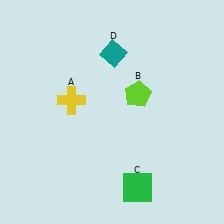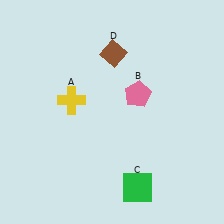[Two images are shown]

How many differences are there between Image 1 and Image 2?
There are 2 differences between the two images.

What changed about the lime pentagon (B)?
In Image 1, B is lime. In Image 2, it changed to pink.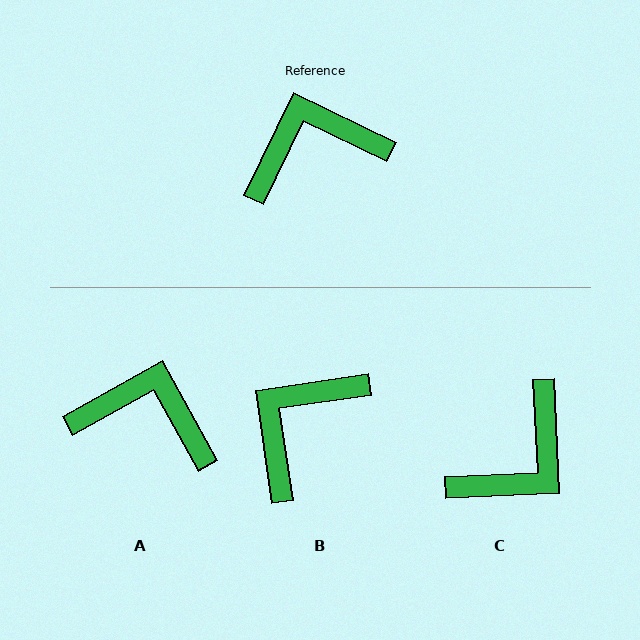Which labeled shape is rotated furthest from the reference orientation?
C, about 151 degrees away.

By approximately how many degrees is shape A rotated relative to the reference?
Approximately 35 degrees clockwise.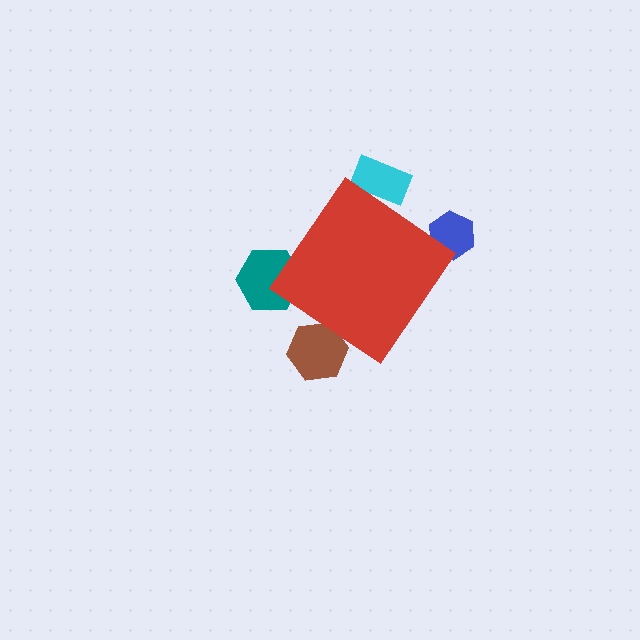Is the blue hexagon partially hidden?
Yes, the blue hexagon is partially hidden behind the red diamond.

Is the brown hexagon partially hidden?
Yes, the brown hexagon is partially hidden behind the red diamond.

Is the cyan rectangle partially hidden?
Yes, the cyan rectangle is partially hidden behind the red diamond.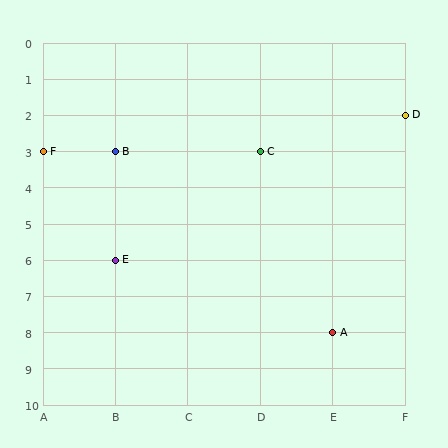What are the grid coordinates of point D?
Point D is at grid coordinates (F, 2).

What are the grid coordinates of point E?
Point E is at grid coordinates (B, 6).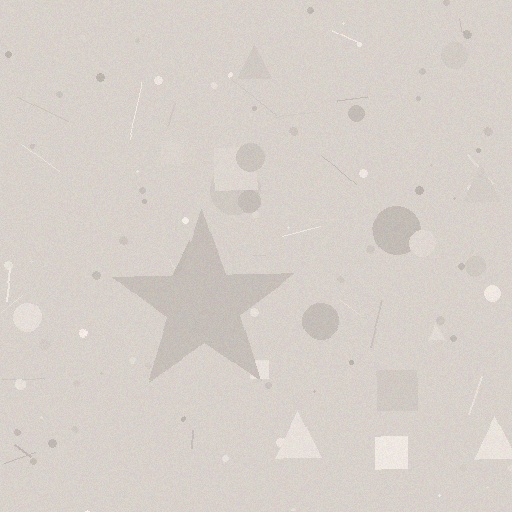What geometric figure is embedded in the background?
A star is embedded in the background.